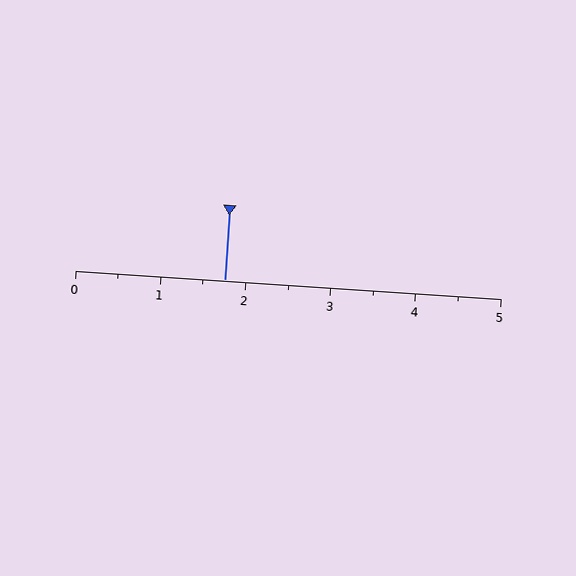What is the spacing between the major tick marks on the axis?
The major ticks are spaced 1 apart.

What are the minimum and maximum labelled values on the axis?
The axis runs from 0 to 5.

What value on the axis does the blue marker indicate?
The marker indicates approximately 1.8.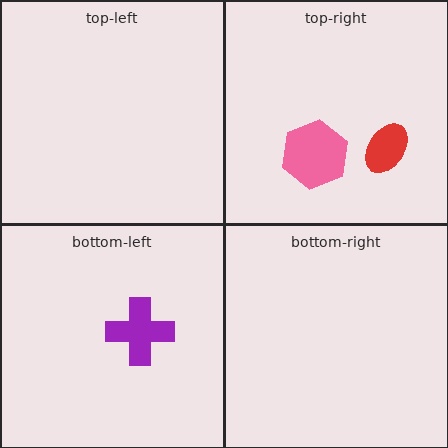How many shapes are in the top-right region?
2.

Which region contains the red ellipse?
The top-right region.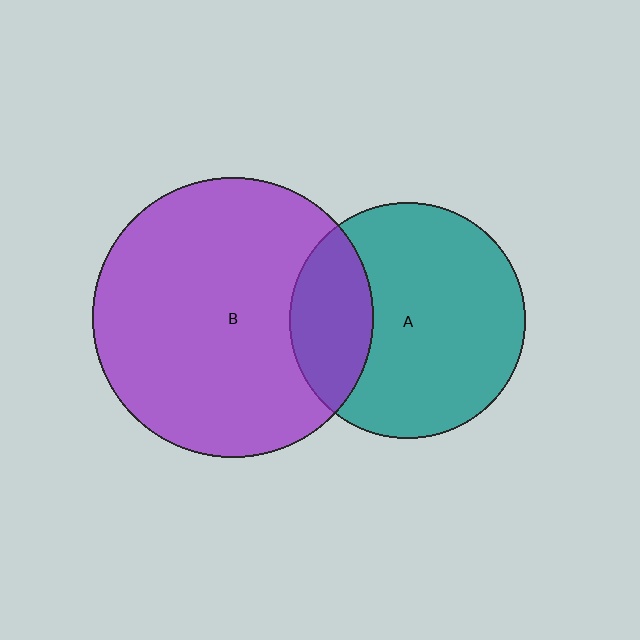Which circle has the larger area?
Circle B (purple).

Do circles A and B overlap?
Yes.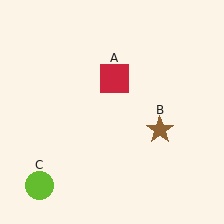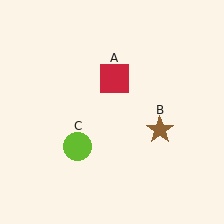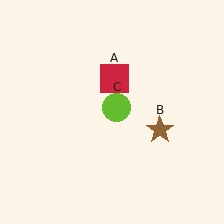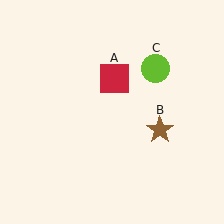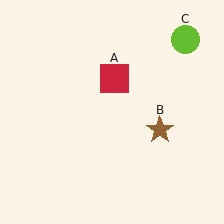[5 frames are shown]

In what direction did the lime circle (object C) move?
The lime circle (object C) moved up and to the right.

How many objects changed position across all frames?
1 object changed position: lime circle (object C).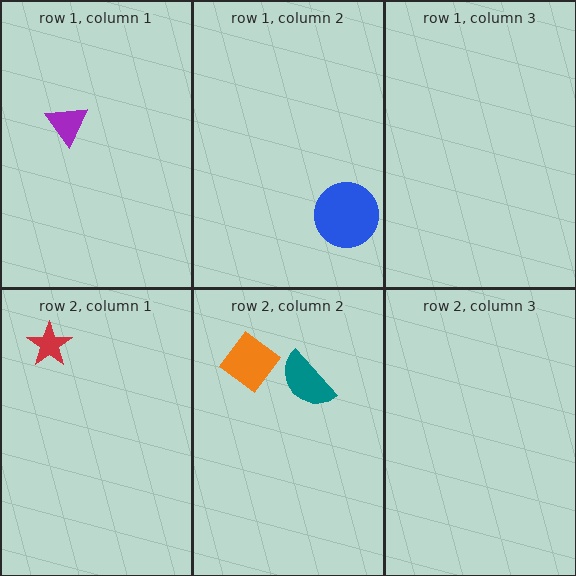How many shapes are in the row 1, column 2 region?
1.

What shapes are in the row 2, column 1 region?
The red star.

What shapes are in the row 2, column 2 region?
The teal semicircle, the orange diamond.